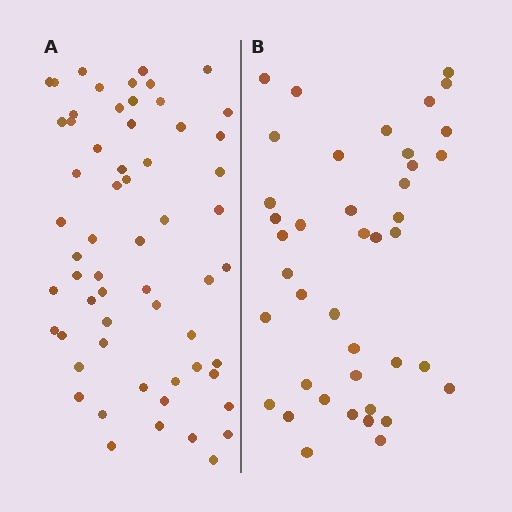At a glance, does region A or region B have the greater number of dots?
Region A (the left region) has more dots.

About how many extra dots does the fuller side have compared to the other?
Region A has approximately 20 more dots than region B.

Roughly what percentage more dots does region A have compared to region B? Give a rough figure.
About 45% more.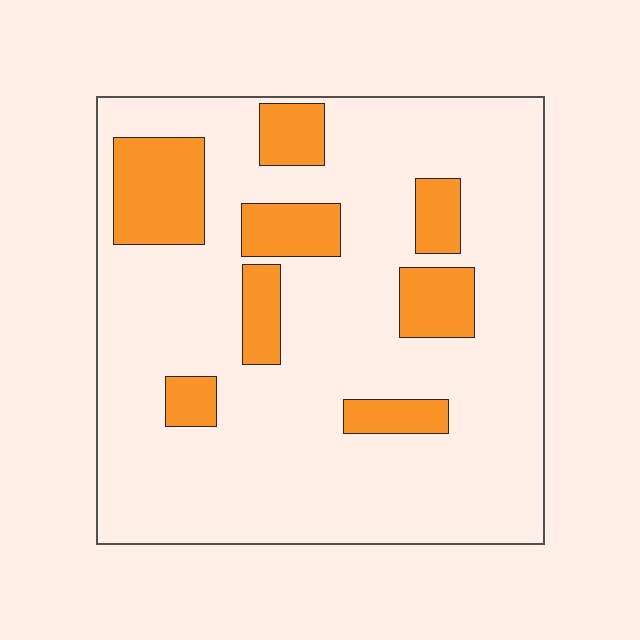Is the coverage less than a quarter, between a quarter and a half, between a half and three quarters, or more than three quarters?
Less than a quarter.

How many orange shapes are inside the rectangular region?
8.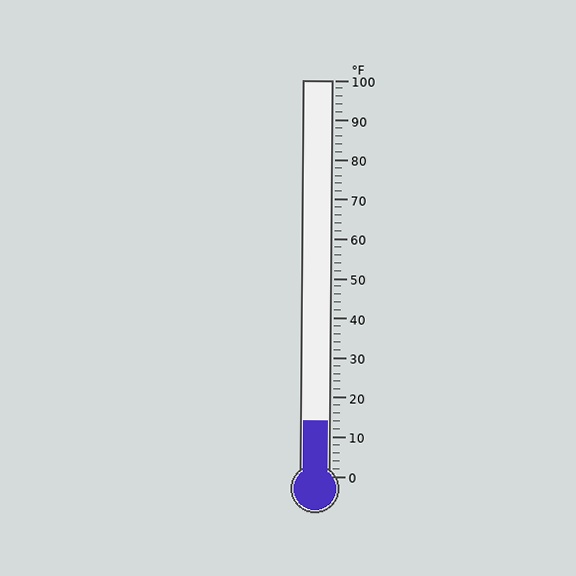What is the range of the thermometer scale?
The thermometer scale ranges from 0°F to 100°F.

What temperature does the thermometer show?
The thermometer shows approximately 14°F.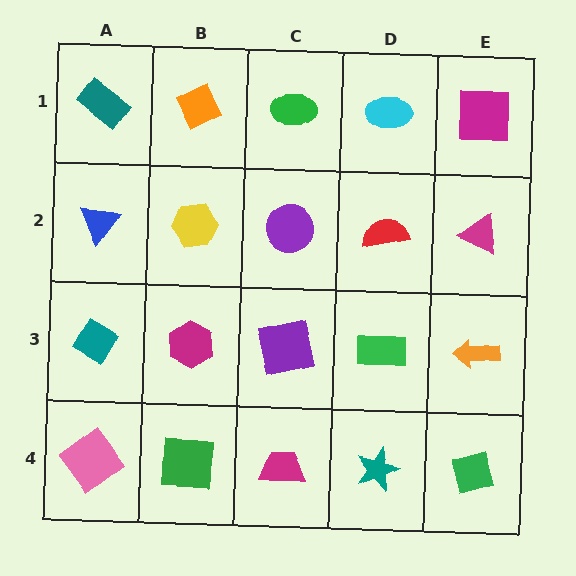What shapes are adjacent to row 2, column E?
A magenta square (row 1, column E), an orange arrow (row 3, column E), a red semicircle (row 2, column D).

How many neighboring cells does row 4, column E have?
2.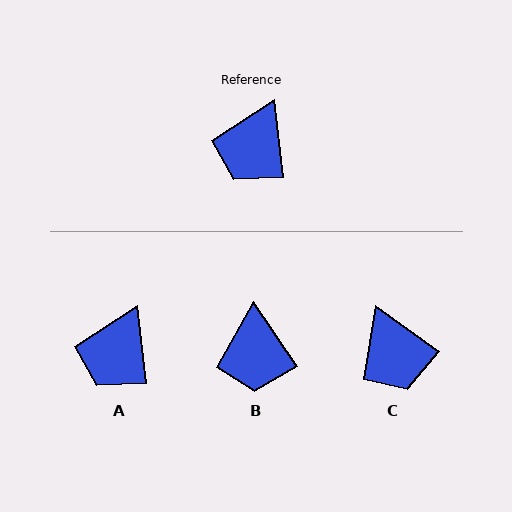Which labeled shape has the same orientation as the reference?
A.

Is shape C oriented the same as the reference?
No, it is off by about 48 degrees.